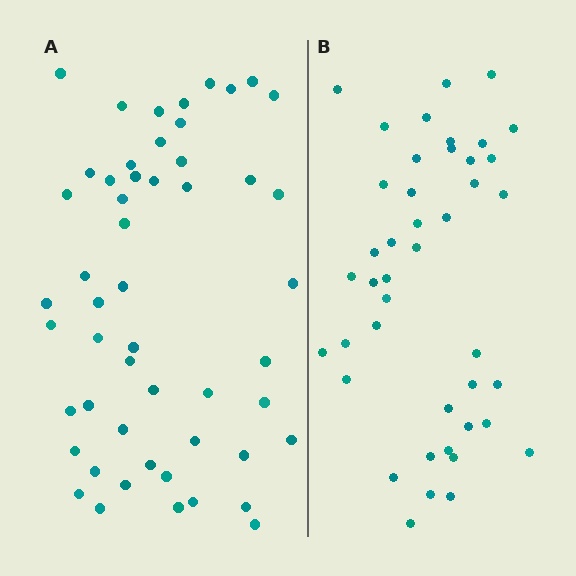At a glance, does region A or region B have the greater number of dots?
Region A (the left region) has more dots.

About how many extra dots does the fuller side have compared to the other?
Region A has roughly 8 or so more dots than region B.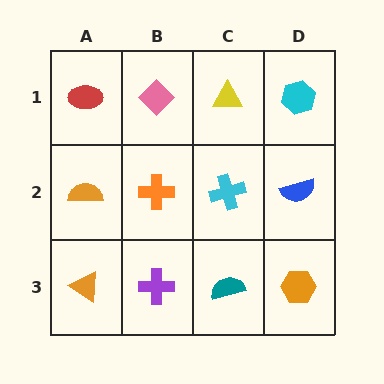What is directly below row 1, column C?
A cyan cross.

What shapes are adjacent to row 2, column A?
A red ellipse (row 1, column A), an orange triangle (row 3, column A), an orange cross (row 2, column B).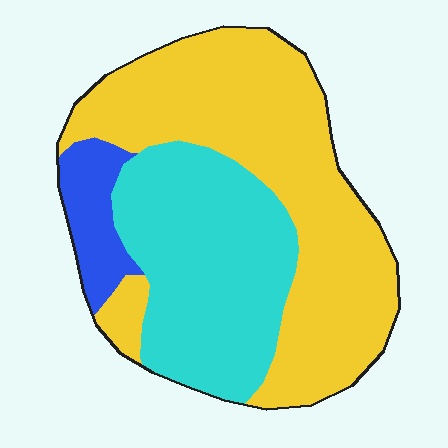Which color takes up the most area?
Yellow, at roughly 55%.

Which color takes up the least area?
Blue, at roughly 10%.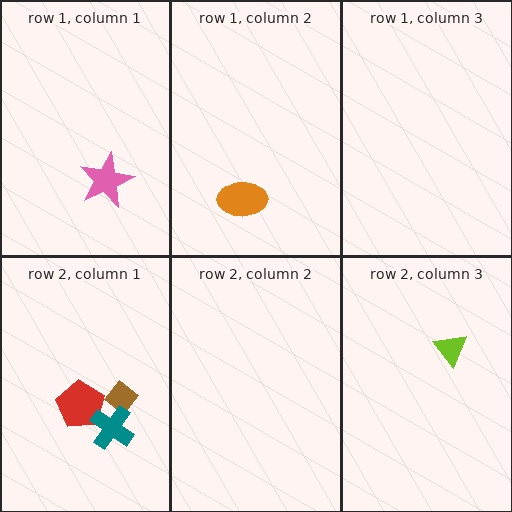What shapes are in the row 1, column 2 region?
The orange ellipse.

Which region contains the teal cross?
The row 2, column 1 region.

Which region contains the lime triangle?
The row 2, column 3 region.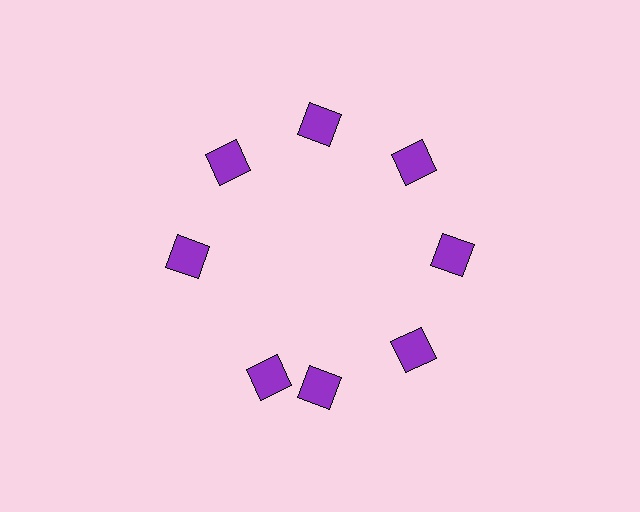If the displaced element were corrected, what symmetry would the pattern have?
It would have 8-fold rotational symmetry — the pattern would map onto itself every 45 degrees.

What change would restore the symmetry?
The symmetry would be restored by rotating it back into even spacing with its neighbors so that all 8 diamonds sit at equal angles and equal distance from the center.